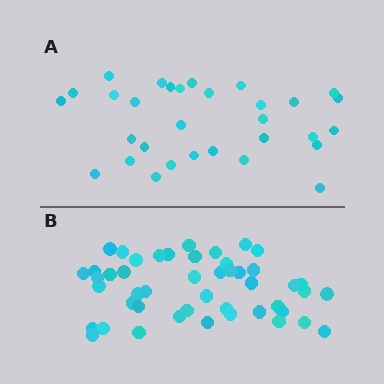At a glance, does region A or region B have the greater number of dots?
Region B (the bottom region) has more dots.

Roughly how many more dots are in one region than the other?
Region B has approximately 15 more dots than region A.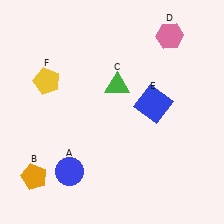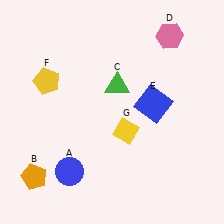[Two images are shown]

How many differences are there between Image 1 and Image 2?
There is 1 difference between the two images.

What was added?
A yellow diamond (G) was added in Image 2.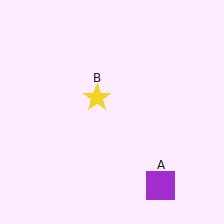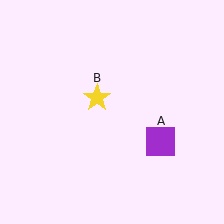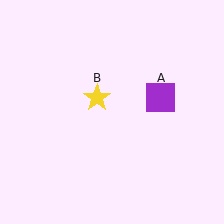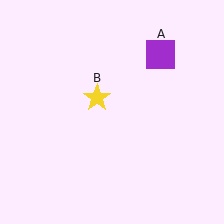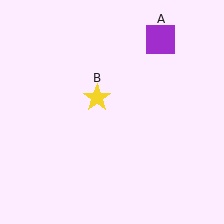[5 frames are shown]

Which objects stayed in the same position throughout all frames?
Yellow star (object B) remained stationary.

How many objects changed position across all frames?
1 object changed position: purple square (object A).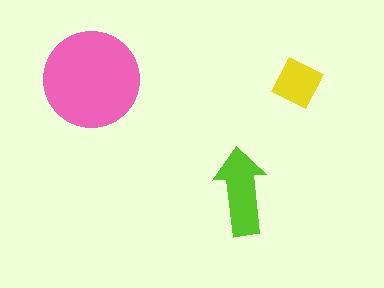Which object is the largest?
The pink circle.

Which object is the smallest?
The yellow diamond.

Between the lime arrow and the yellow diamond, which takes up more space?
The lime arrow.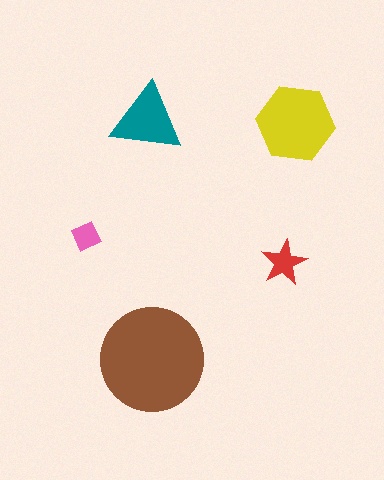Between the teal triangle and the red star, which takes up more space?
The teal triangle.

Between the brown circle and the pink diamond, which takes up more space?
The brown circle.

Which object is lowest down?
The brown circle is bottommost.